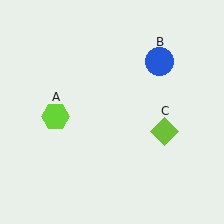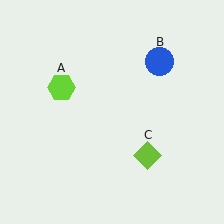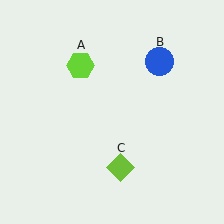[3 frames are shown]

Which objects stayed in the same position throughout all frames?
Blue circle (object B) remained stationary.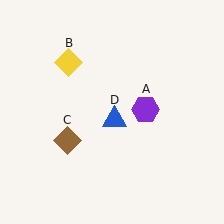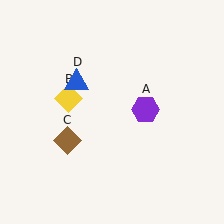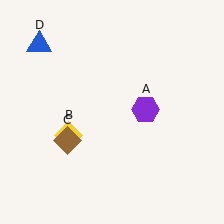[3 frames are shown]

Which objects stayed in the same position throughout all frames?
Purple hexagon (object A) and brown diamond (object C) remained stationary.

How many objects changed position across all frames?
2 objects changed position: yellow diamond (object B), blue triangle (object D).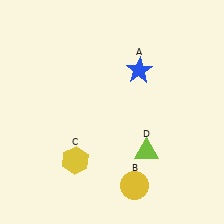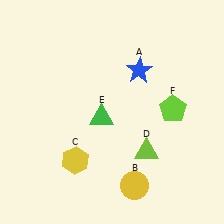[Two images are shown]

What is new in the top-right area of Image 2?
A lime pentagon (F) was added in the top-right area of Image 2.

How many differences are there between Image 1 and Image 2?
There are 2 differences between the two images.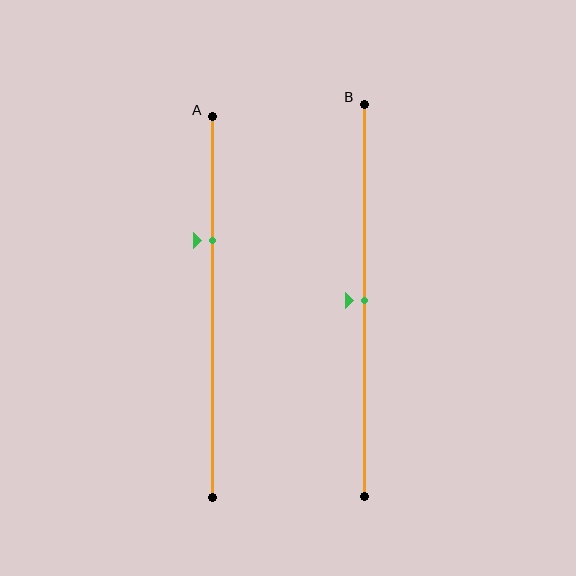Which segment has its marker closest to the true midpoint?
Segment B has its marker closest to the true midpoint.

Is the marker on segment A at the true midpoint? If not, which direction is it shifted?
No, the marker on segment A is shifted upward by about 18% of the segment length.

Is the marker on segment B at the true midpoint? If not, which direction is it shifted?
Yes, the marker on segment B is at the true midpoint.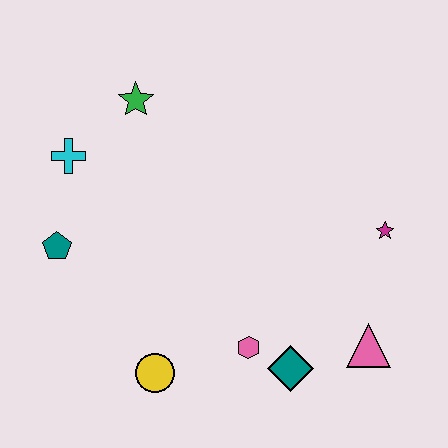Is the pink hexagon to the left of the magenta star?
Yes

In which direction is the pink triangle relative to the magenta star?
The pink triangle is below the magenta star.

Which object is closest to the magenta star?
The pink triangle is closest to the magenta star.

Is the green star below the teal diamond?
No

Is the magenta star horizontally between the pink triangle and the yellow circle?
No